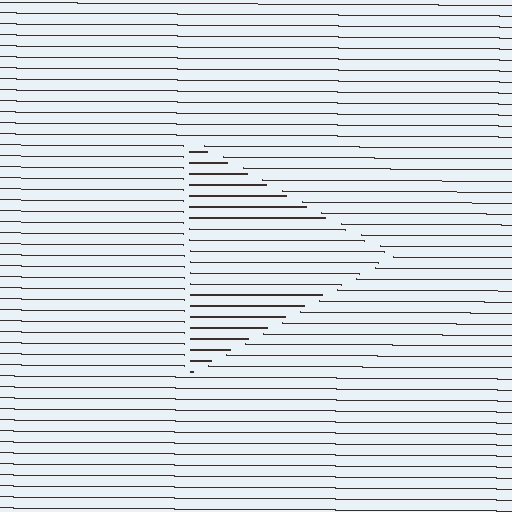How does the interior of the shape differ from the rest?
The interior of the shape contains the same grating, shifted by half a period — the contour is defined by the phase discontinuity where line-ends from the inner and outer gratings abut.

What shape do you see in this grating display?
An illusory triangle. The interior of the shape contains the same grating, shifted by half a period — the contour is defined by the phase discontinuity where line-ends from the inner and outer gratings abut.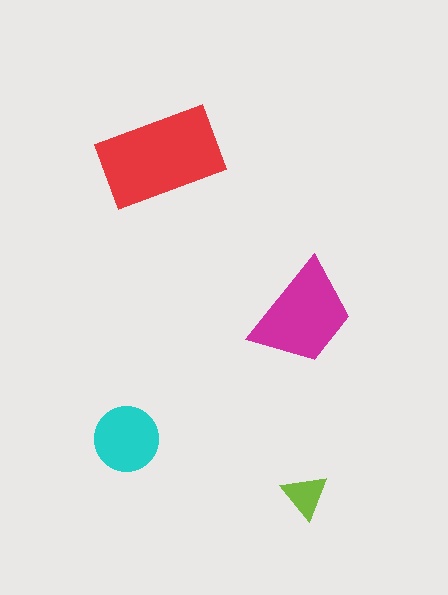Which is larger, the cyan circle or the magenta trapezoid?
The magenta trapezoid.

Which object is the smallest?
The lime triangle.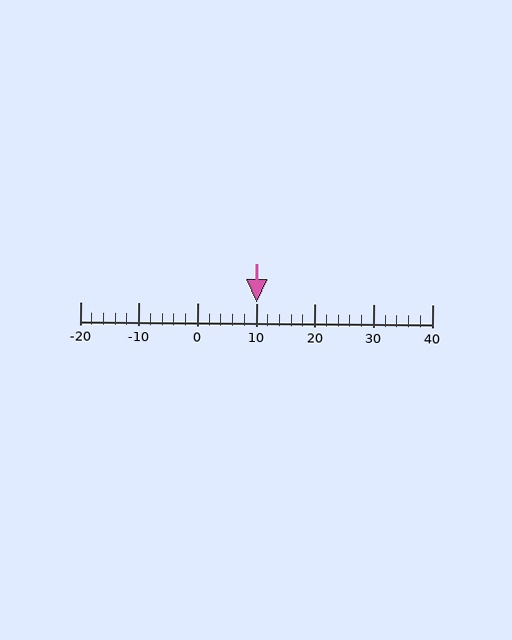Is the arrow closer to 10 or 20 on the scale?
The arrow is closer to 10.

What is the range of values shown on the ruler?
The ruler shows values from -20 to 40.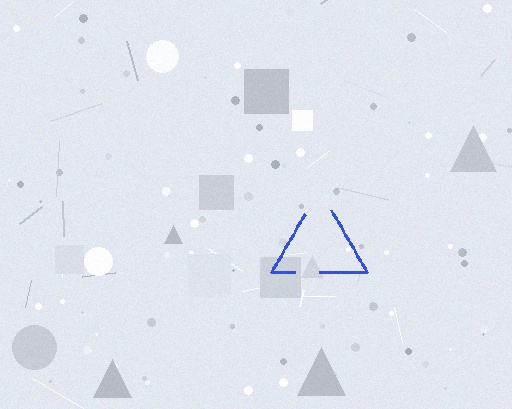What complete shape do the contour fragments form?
The contour fragments form a triangle.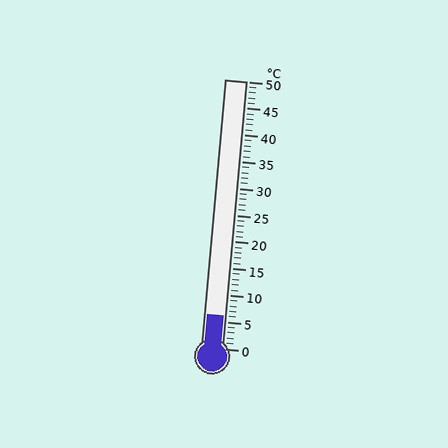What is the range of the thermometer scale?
The thermometer scale ranges from 0°C to 50°C.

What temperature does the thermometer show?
The thermometer shows approximately 6°C.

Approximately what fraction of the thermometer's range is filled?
The thermometer is filled to approximately 10% of its range.